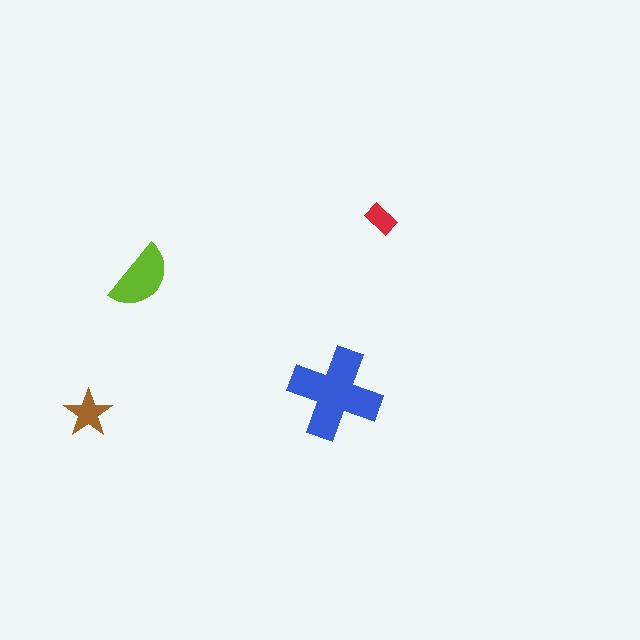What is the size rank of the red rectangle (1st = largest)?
4th.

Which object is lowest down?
The brown star is bottommost.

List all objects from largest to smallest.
The blue cross, the lime semicircle, the brown star, the red rectangle.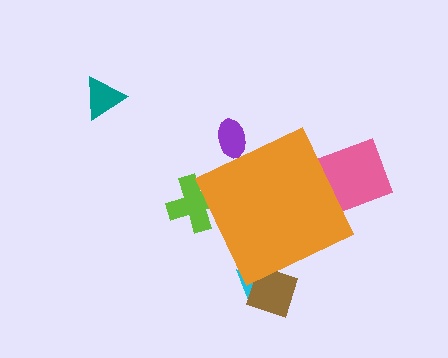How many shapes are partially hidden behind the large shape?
5 shapes are partially hidden.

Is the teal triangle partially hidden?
No, the teal triangle is fully visible.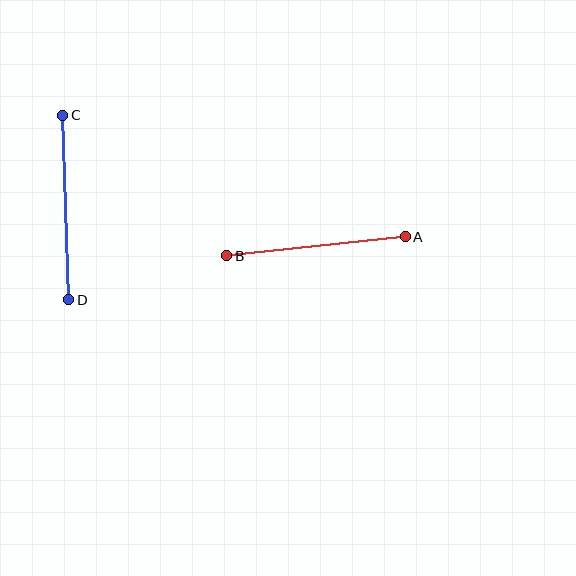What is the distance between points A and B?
The distance is approximately 180 pixels.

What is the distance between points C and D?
The distance is approximately 185 pixels.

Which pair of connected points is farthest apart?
Points C and D are farthest apart.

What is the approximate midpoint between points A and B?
The midpoint is at approximately (316, 246) pixels.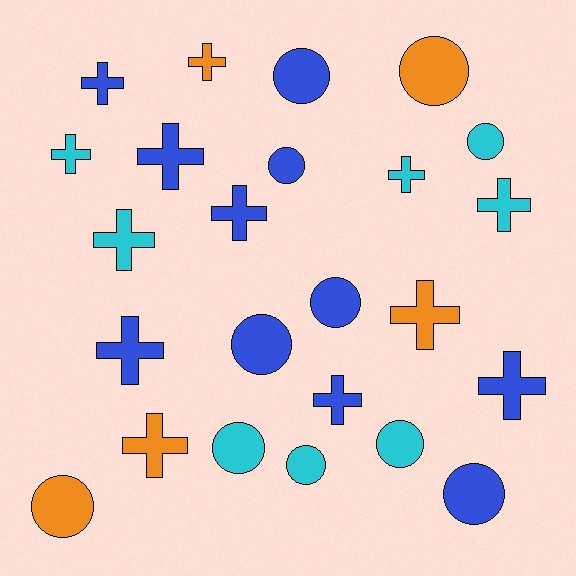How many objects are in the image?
There are 24 objects.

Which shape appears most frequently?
Cross, with 13 objects.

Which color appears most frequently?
Blue, with 11 objects.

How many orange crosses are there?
There are 3 orange crosses.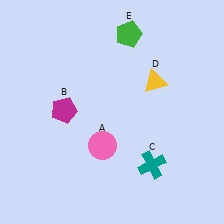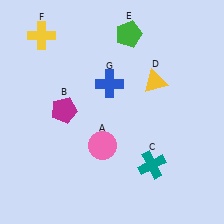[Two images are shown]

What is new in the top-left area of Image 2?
A blue cross (G) was added in the top-left area of Image 2.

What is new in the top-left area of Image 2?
A yellow cross (F) was added in the top-left area of Image 2.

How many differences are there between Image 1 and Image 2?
There are 2 differences between the two images.